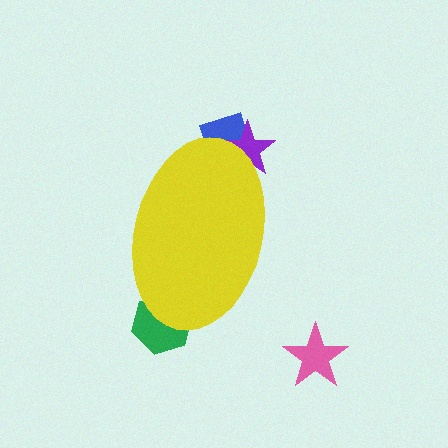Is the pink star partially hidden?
No, the pink star is fully visible.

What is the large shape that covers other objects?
A yellow ellipse.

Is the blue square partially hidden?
Yes, the blue square is partially hidden behind the yellow ellipse.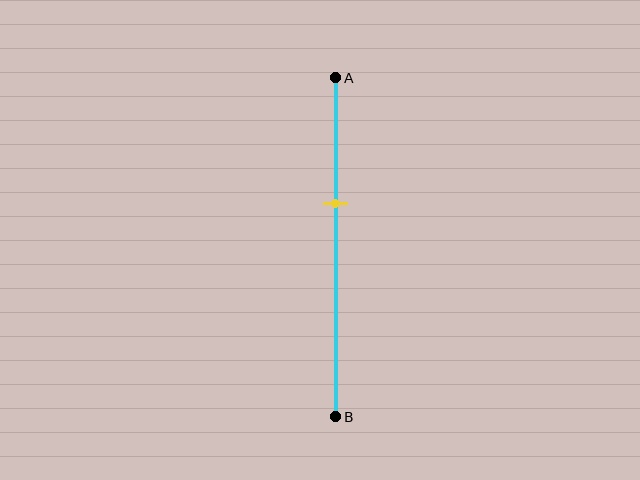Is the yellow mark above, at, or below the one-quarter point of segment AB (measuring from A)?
The yellow mark is below the one-quarter point of segment AB.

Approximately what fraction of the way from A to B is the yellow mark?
The yellow mark is approximately 35% of the way from A to B.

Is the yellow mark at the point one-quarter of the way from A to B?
No, the mark is at about 35% from A, not at the 25% one-quarter point.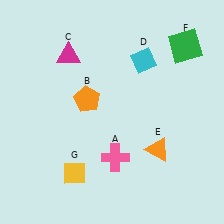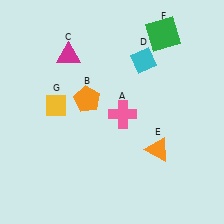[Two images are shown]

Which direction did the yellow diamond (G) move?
The yellow diamond (G) moved up.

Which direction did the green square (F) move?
The green square (F) moved left.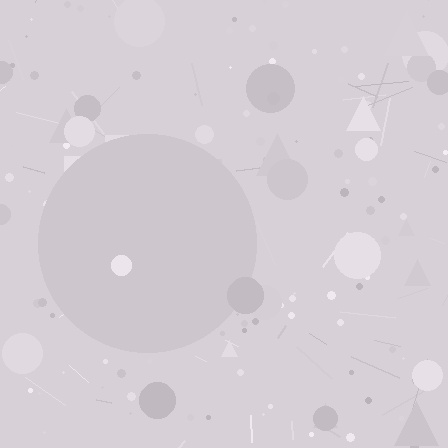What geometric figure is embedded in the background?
A circle is embedded in the background.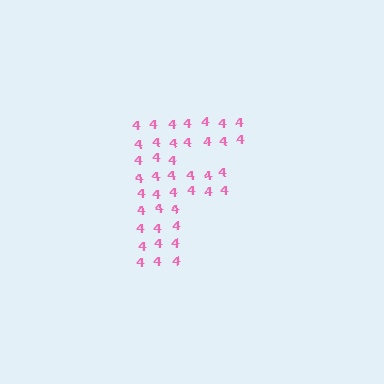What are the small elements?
The small elements are digit 4's.